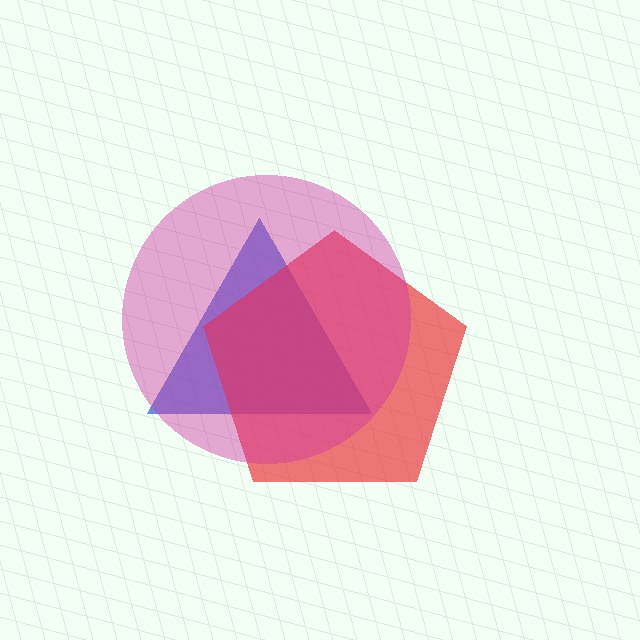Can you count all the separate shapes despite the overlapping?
Yes, there are 3 separate shapes.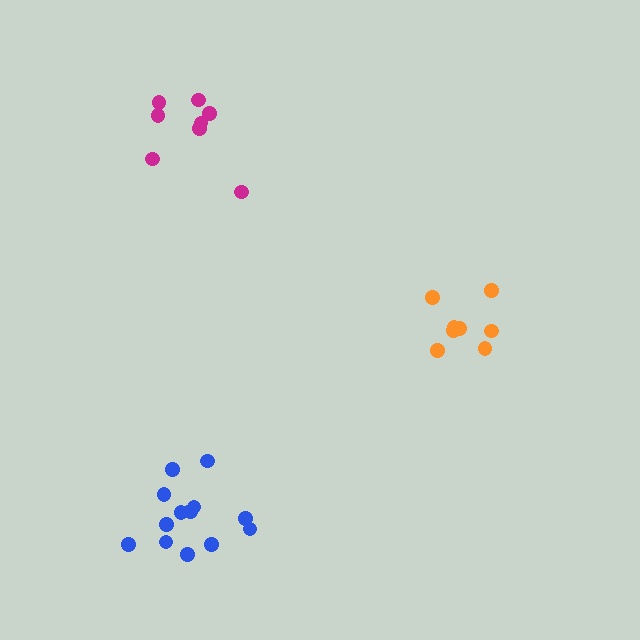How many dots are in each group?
Group 1: 13 dots, Group 2: 8 dots, Group 3: 8 dots (29 total).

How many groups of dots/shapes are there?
There are 3 groups.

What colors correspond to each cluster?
The clusters are colored: blue, magenta, orange.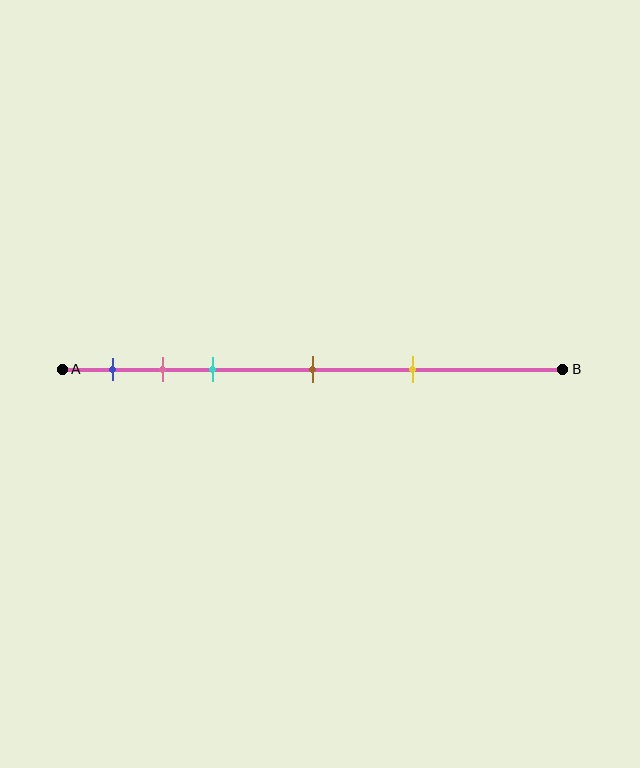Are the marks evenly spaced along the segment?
No, the marks are not evenly spaced.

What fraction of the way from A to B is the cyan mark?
The cyan mark is approximately 30% (0.3) of the way from A to B.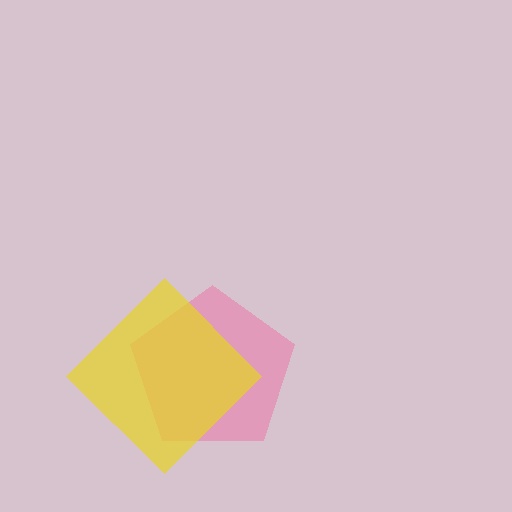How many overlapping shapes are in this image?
There are 2 overlapping shapes in the image.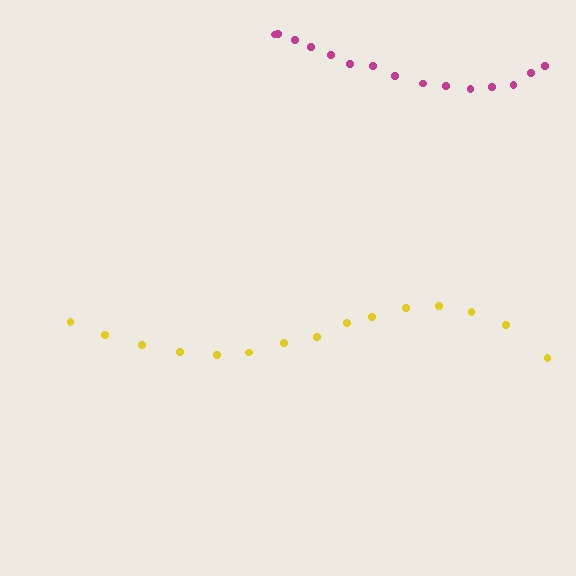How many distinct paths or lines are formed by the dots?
There are 2 distinct paths.